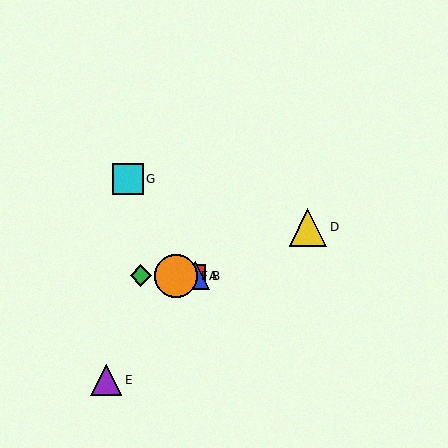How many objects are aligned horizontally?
4 objects (A, B, C, F) are aligned horizontally.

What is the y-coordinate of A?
Object A is at y≈276.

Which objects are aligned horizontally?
Objects A, B, C, F are aligned horizontally.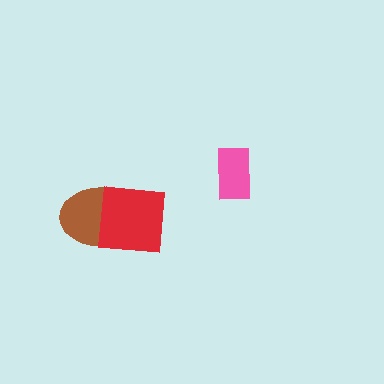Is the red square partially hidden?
No, no other shape covers it.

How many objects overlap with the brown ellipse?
1 object overlaps with the brown ellipse.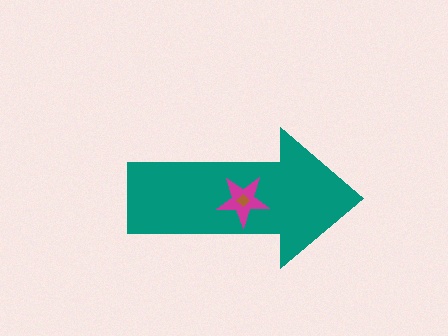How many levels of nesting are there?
3.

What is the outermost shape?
The teal arrow.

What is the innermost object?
The brown diamond.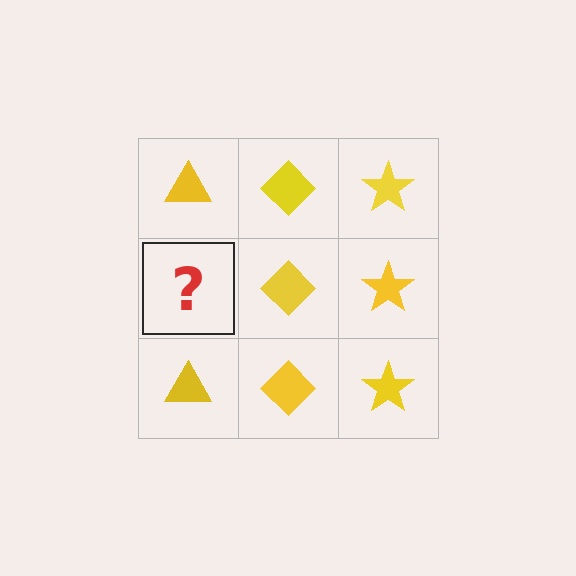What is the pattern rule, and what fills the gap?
The rule is that each column has a consistent shape. The gap should be filled with a yellow triangle.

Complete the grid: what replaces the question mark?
The question mark should be replaced with a yellow triangle.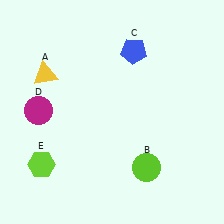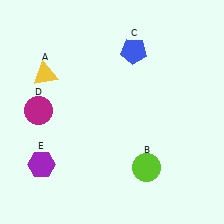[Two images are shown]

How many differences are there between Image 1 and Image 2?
There is 1 difference between the two images.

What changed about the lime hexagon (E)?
In Image 1, E is lime. In Image 2, it changed to purple.